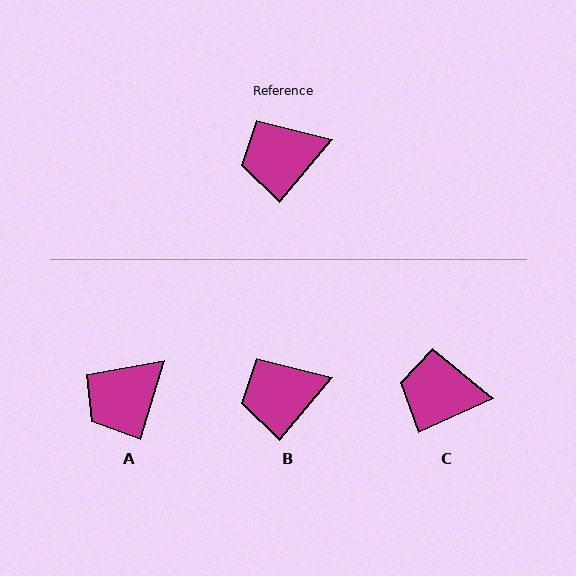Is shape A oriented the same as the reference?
No, it is off by about 24 degrees.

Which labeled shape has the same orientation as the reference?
B.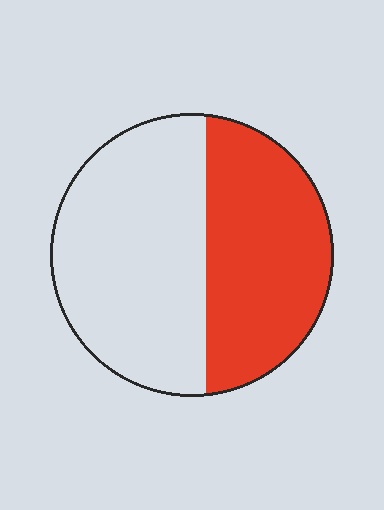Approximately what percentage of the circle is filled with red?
Approximately 45%.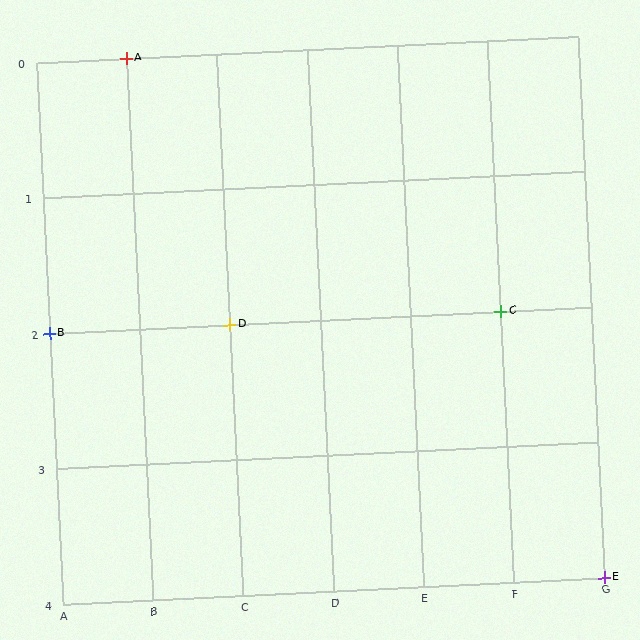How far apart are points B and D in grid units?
Points B and D are 2 columns apart.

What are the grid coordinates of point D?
Point D is at grid coordinates (C, 2).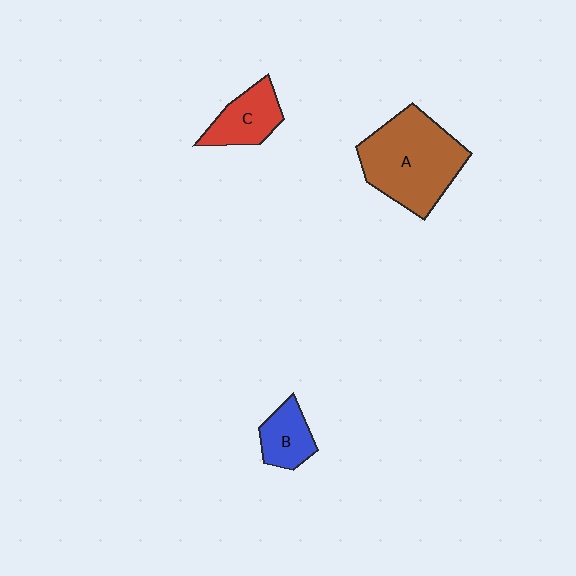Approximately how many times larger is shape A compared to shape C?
Approximately 2.2 times.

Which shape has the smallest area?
Shape B (blue).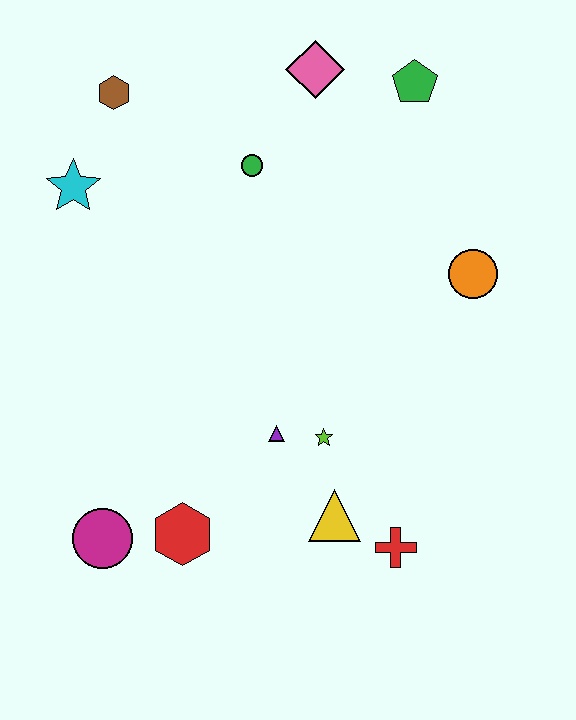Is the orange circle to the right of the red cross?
Yes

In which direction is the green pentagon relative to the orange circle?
The green pentagon is above the orange circle.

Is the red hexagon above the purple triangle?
No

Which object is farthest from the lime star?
The brown hexagon is farthest from the lime star.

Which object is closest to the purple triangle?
The lime star is closest to the purple triangle.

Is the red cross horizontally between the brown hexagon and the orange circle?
Yes